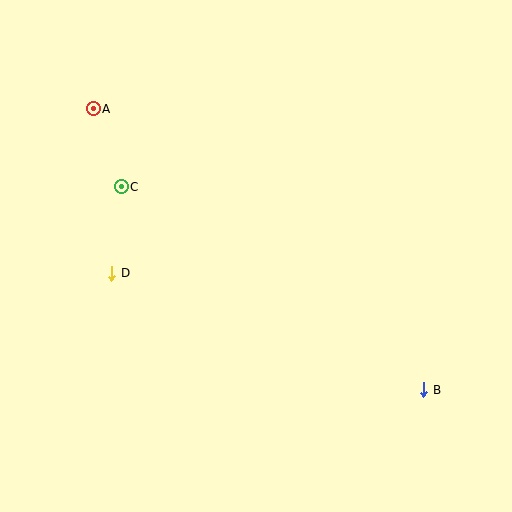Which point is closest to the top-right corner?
Point B is closest to the top-right corner.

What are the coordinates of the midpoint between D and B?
The midpoint between D and B is at (268, 332).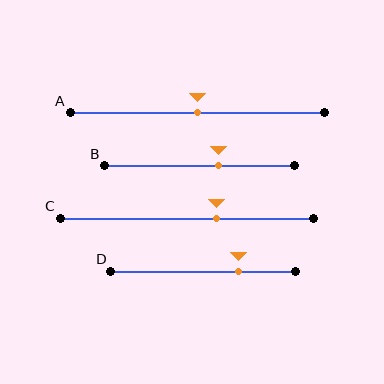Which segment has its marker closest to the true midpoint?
Segment A has its marker closest to the true midpoint.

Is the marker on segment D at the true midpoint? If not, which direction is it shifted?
No, the marker on segment D is shifted to the right by about 19% of the segment length.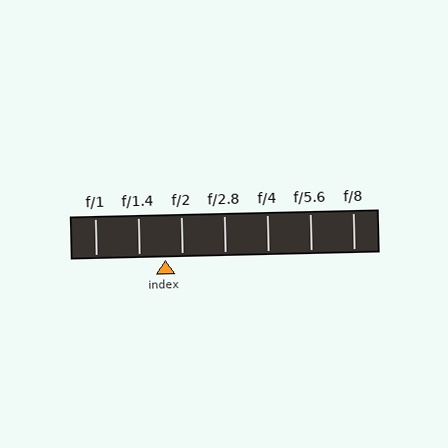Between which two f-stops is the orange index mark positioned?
The index mark is between f/1.4 and f/2.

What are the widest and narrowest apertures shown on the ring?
The widest aperture shown is f/1 and the narrowest is f/8.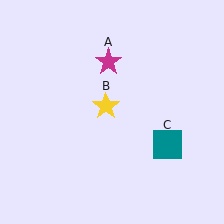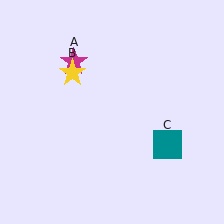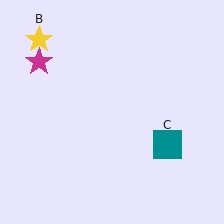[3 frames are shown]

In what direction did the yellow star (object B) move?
The yellow star (object B) moved up and to the left.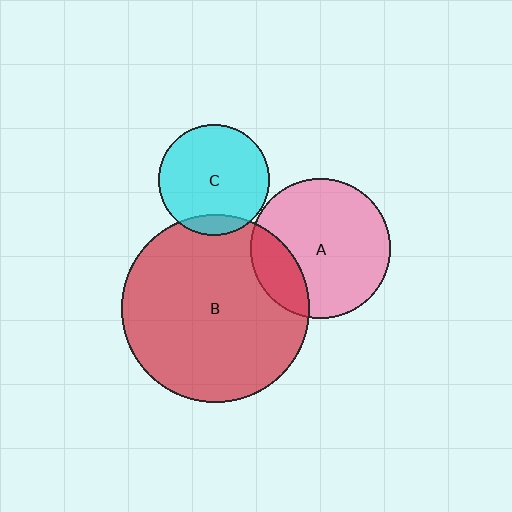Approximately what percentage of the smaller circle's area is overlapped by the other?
Approximately 20%.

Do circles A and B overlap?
Yes.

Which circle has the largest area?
Circle B (red).